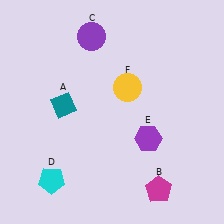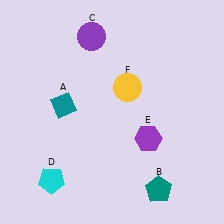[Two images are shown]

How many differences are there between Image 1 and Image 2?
There is 1 difference between the two images.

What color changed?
The pentagon (B) changed from magenta in Image 1 to teal in Image 2.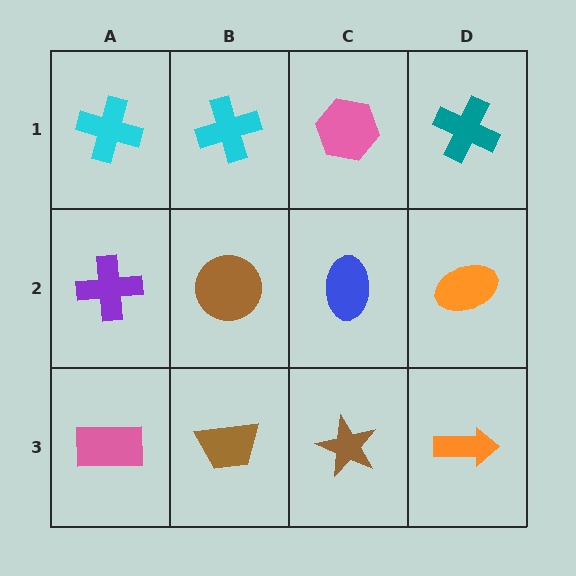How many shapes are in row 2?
4 shapes.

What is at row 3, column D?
An orange arrow.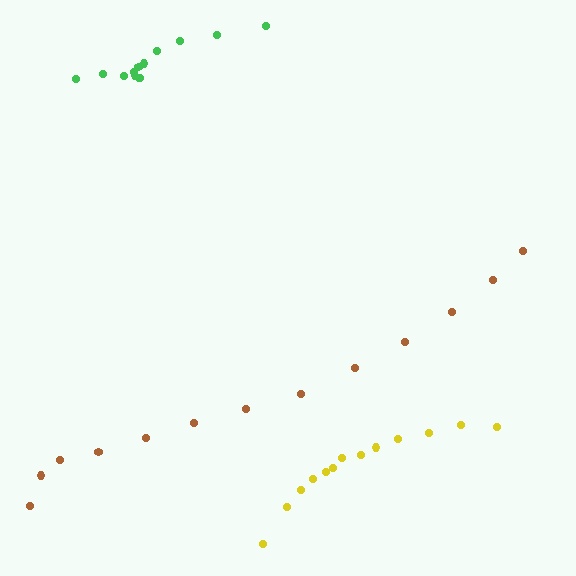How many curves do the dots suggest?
There are 3 distinct paths.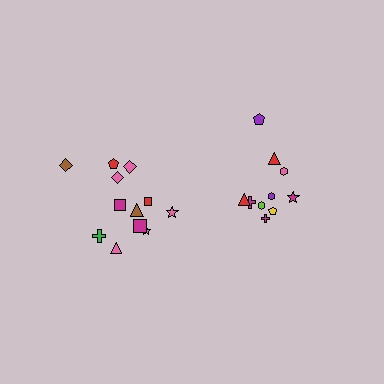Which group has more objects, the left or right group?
The left group.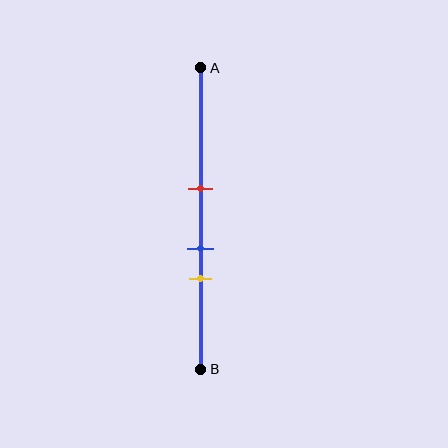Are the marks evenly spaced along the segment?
Yes, the marks are approximately evenly spaced.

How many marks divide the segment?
There are 3 marks dividing the segment.